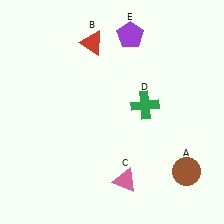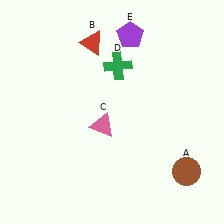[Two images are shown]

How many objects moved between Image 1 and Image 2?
2 objects moved between the two images.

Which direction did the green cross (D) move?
The green cross (D) moved up.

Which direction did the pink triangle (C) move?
The pink triangle (C) moved up.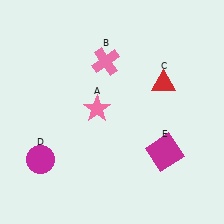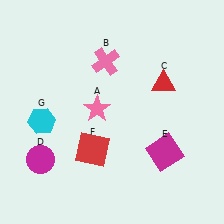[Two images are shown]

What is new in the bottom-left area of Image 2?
A red square (F) was added in the bottom-left area of Image 2.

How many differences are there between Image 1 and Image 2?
There are 2 differences between the two images.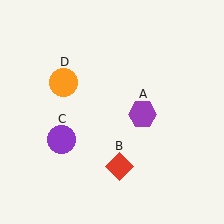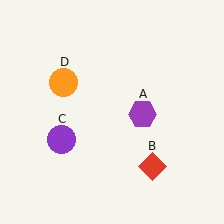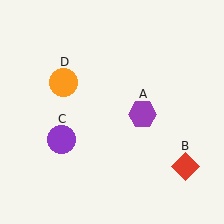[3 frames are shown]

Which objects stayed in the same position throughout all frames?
Purple hexagon (object A) and purple circle (object C) and orange circle (object D) remained stationary.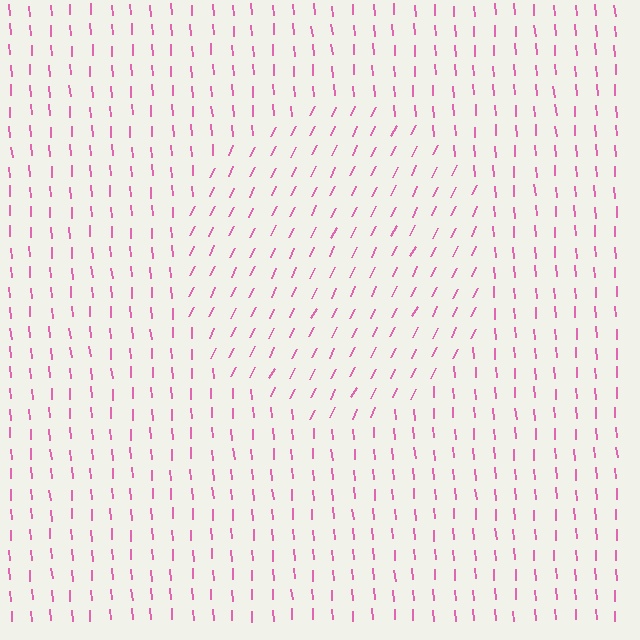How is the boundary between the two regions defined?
The boundary is defined purely by a change in line orientation (approximately 31 degrees difference). All lines are the same color and thickness.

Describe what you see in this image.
The image is filled with small pink line segments. A circle region in the image has lines oriented differently from the surrounding lines, creating a visible texture boundary.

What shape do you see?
I see a circle.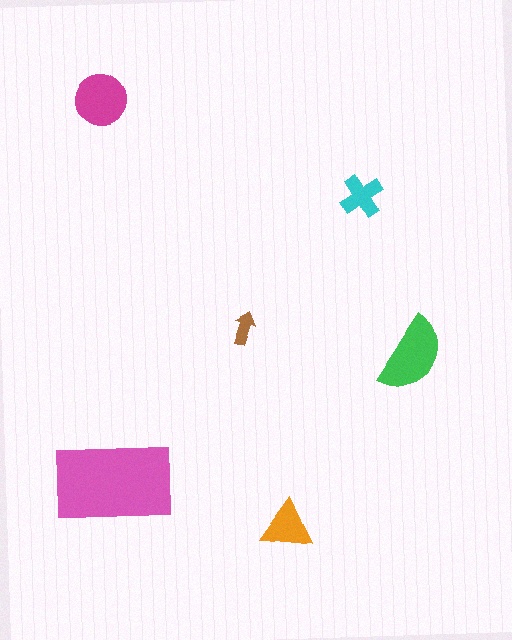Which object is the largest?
The pink rectangle.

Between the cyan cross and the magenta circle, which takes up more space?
The magenta circle.